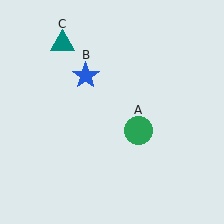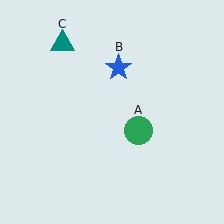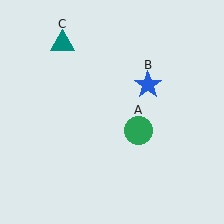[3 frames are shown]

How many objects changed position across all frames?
1 object changed position: blue star (object B).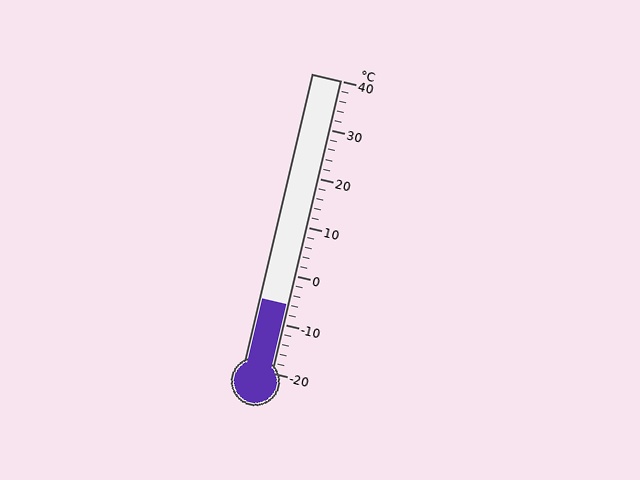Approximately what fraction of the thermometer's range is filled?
The thermometer is filled to approximately 25% of its range.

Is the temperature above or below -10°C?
The temperature is above -10°C.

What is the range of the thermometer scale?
The thermometer scale ranges from -20°C to 40°C.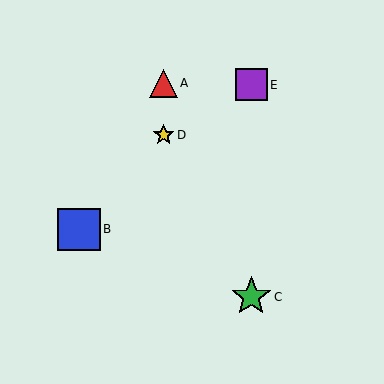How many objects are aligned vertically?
2 objects (C, E) are aligned vertically.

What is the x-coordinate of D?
Object D is at x≈164.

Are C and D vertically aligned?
No, C is at x≈251 and D is at x≈164.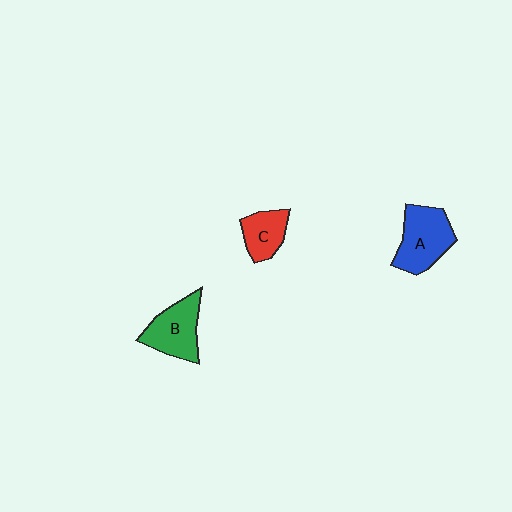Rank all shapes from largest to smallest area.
From largest to smallest: A (blue), B (green), C (red).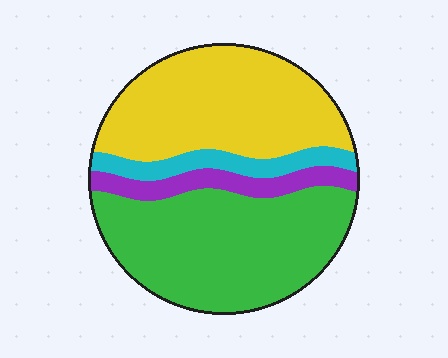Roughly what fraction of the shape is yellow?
Yellow takes up between a quarter and a half of the shape.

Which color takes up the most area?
Green, at roughly 45%.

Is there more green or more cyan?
Green.